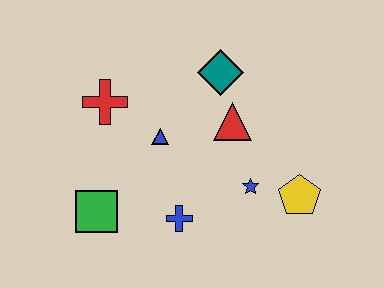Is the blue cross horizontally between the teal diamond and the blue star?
No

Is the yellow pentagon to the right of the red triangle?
Yes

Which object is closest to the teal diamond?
The red triangle is closest to the teal diamond.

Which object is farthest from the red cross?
The yellow pentagon is farthest from the red cross.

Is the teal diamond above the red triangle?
Yes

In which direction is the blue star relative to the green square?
The blue star is to the right of the green square.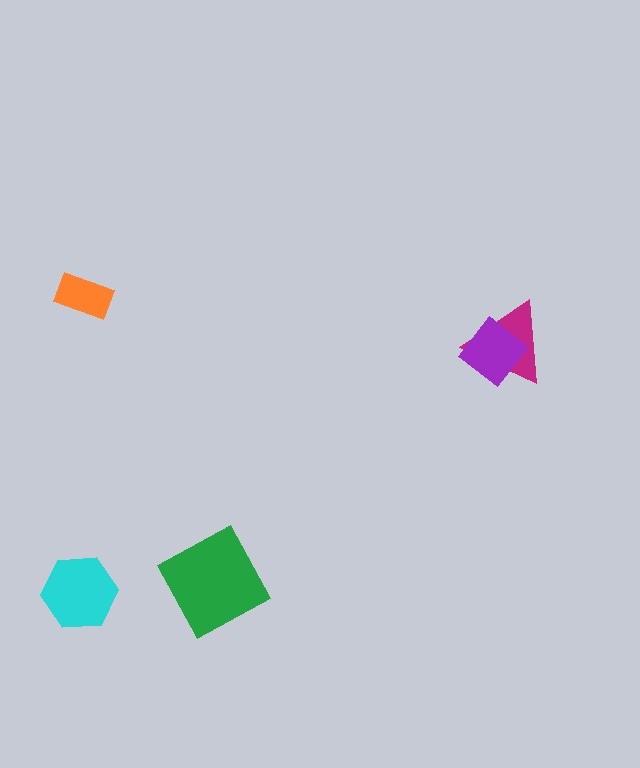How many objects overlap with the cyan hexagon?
0 objects overlap with the cyan hexagon.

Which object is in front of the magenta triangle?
The purple diamond is in front of the magenta triangle.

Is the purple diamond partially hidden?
No, no other shape covers it.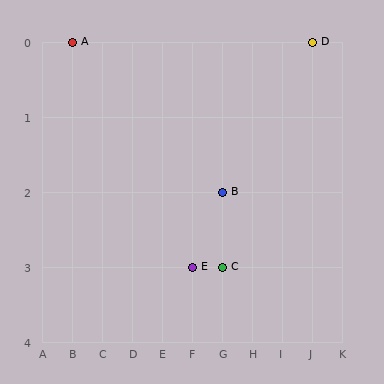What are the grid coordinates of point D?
Point D is at grid coordinates (J, 0).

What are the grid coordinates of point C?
Point C is at grid coordinates (G, 3).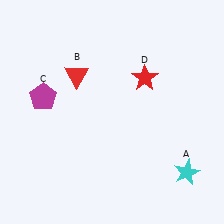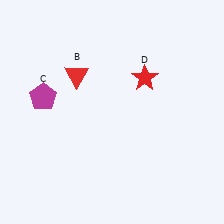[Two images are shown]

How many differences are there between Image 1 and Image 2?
There is 1 difference between the two images.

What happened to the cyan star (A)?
The cyan star (A) was removed in Image 2. It was in the bottom-right area of Image 1.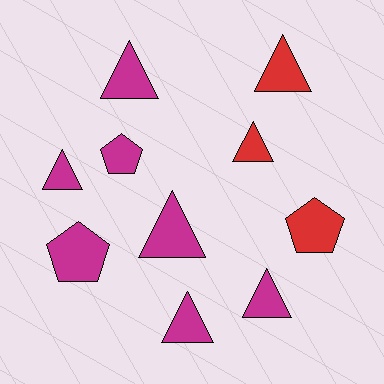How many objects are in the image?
There are 10 objects.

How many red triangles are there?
There are 2 red triangles.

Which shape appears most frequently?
Triangle, with 7 objects.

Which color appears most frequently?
Magenta, with 7 objects.